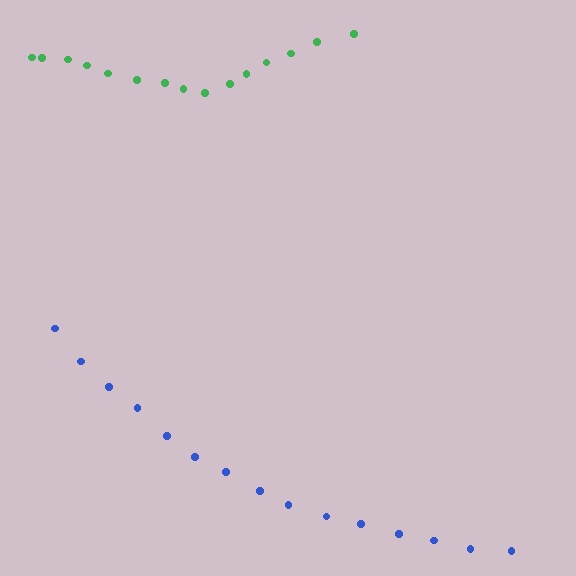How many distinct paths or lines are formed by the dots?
There are 2 distinct paths.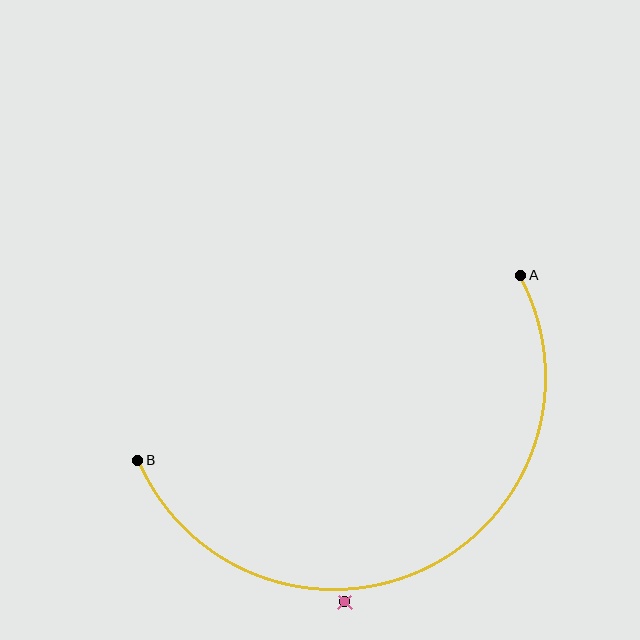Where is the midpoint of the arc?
The arc midpoint is the point on the curve farthest from the straight line joining A and B. It sits below that line.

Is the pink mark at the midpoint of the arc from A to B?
No — the pink mark does not lie on the arc at all. It sits slightly outside the curve.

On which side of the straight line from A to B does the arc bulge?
The arc bulges below the straight line connecting A and B.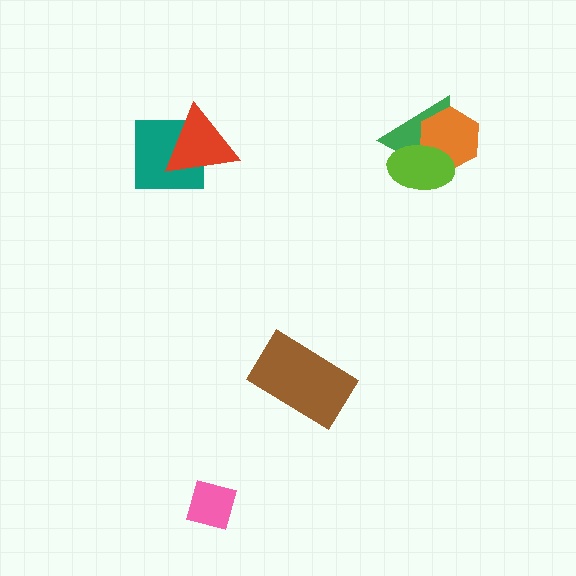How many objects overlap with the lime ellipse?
2 objects overlap with the lime ellipse.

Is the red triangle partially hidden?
No, no other shape covers it.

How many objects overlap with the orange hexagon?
2 objects overlap with the orange hexagon.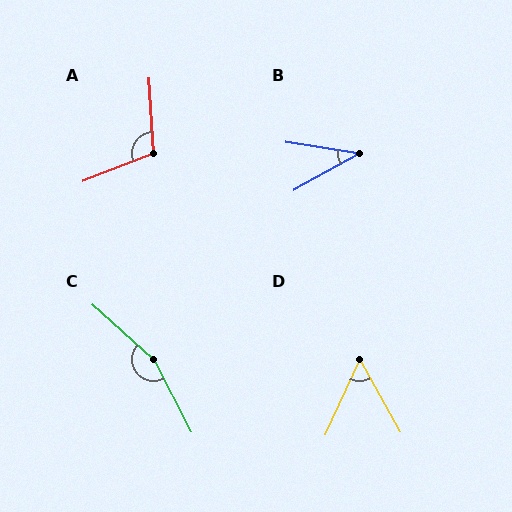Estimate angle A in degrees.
Approximately 108 degrees.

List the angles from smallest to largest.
B (38°), D (54°), A (108°), C (160°).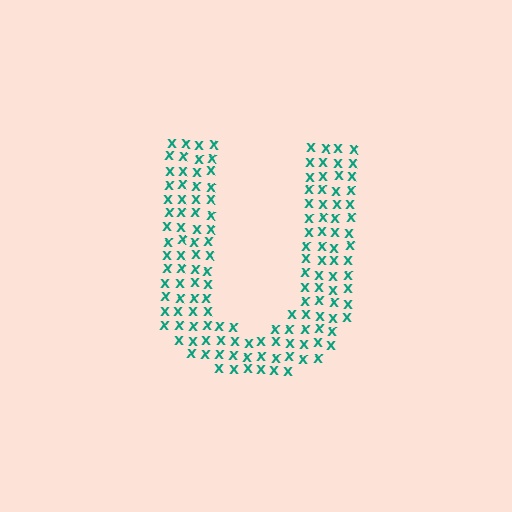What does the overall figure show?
The overall figure shows the letter U.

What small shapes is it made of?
It is made of small letter X's.